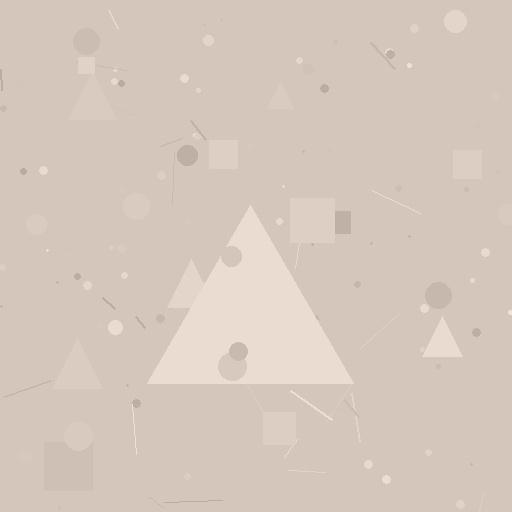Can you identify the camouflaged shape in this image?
The camouflaged shape is a triangle.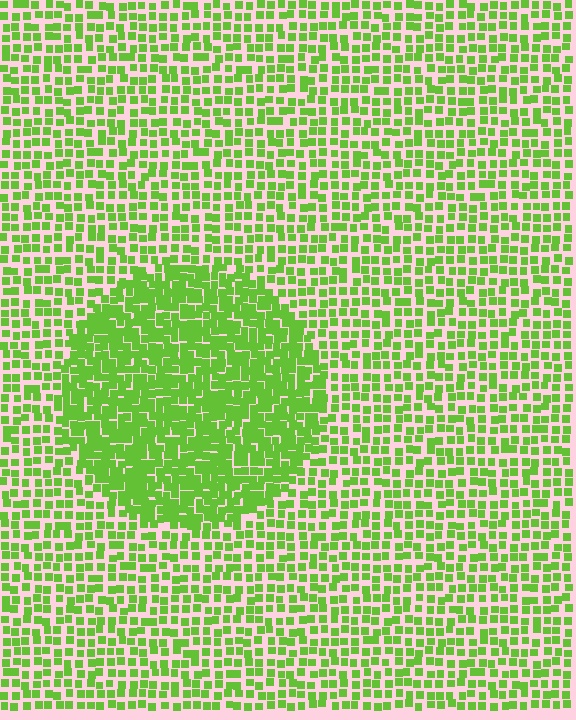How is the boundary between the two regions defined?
The boundary is defined by a change in element density (approximately 1.9x ratio). All elements are the same color, size, and shape.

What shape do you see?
I see a circle.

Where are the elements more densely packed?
The elements are more densely packed inside the circle boundary.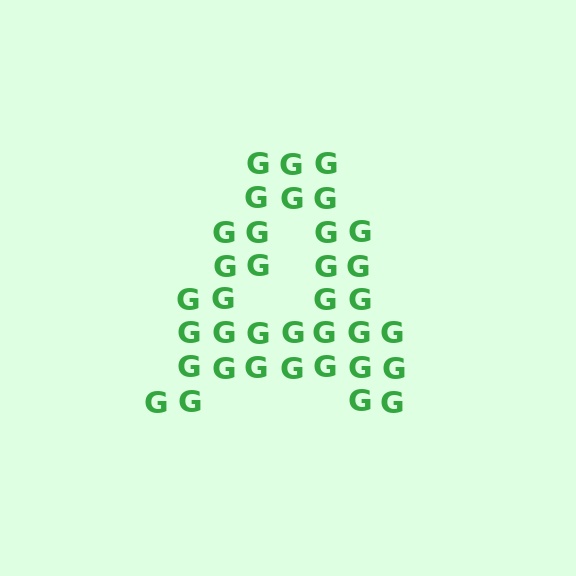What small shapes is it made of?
It is made of small letter G's.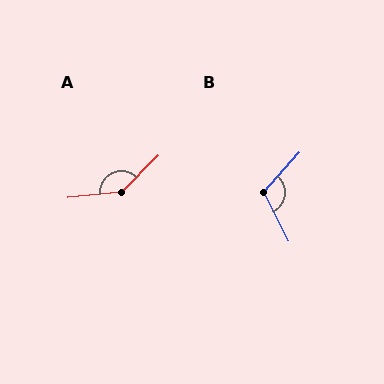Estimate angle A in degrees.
Approximately 141 degrees.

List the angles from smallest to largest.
B (112°), A (141°).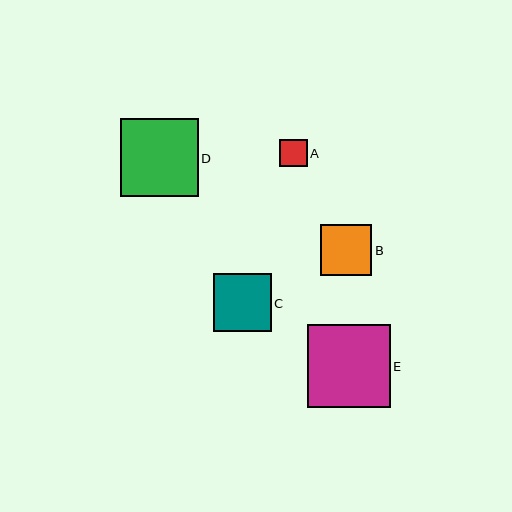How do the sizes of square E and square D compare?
Square E and square D are approximately the same size.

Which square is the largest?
Square E is the largest with a size of approximately 83 pixels.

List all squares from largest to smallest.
From largest to smallest: E, D, C, B, A.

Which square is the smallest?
Square A is the smallest with a size of approximately 28 pixels.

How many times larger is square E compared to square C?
Square E is approximately 1.4 times the size of square C.